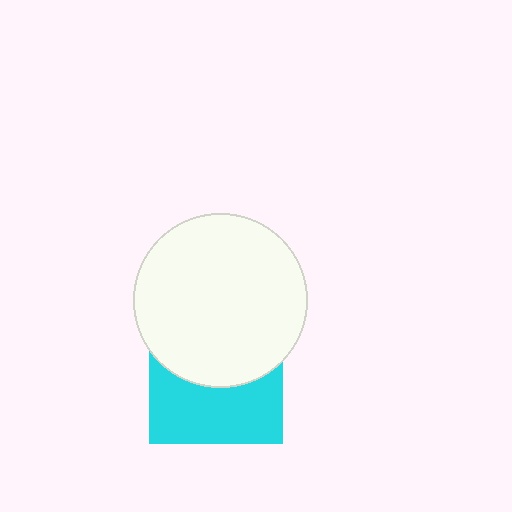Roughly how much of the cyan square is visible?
About half of it is visible (roughly 49%).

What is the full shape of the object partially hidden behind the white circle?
The partially hidden object is a cyan square.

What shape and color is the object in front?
The object in front is a white circle.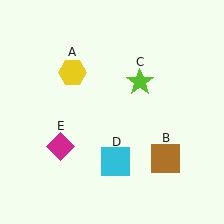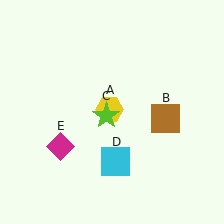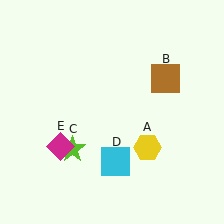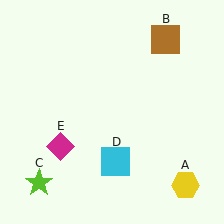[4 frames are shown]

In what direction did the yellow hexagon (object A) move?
The yellow hexagon (object A) moved down and to the right.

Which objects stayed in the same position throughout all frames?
Cyan square (object D) and magenta diamond (object E) remained stationary.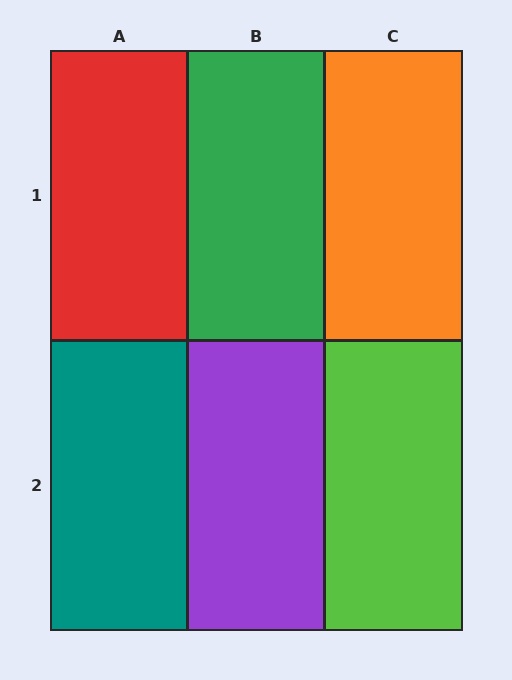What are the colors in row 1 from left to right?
Red, green, orange.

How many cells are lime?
1 cell is lime.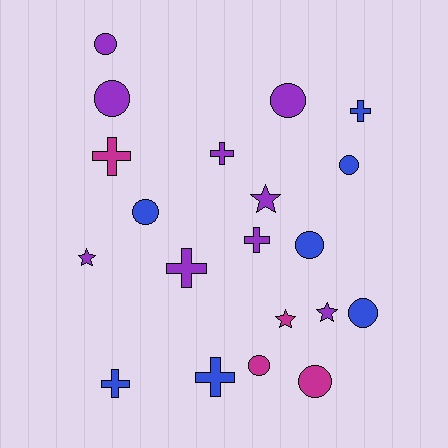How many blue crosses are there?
There are 3 blue crosses.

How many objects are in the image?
There are 20 objects.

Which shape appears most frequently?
Circle, with 9 objects.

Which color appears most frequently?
Purple, with 9 objects.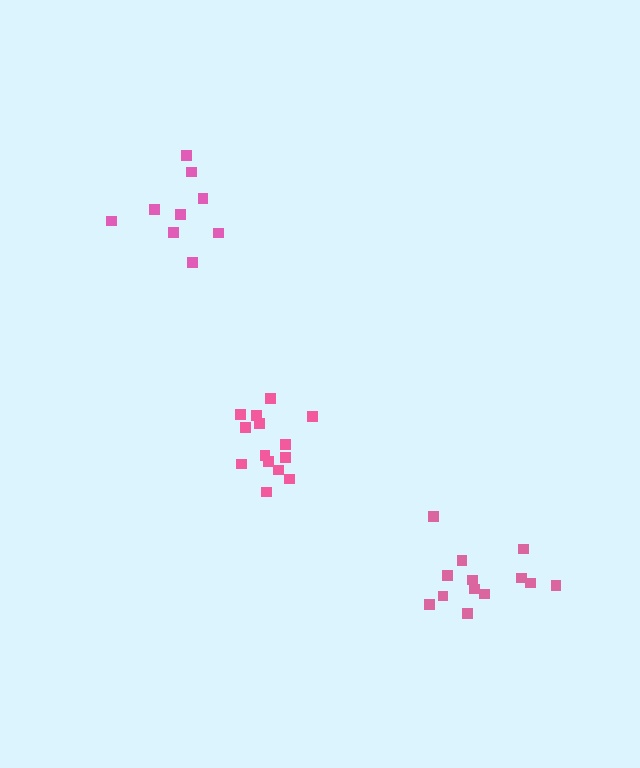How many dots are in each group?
Group 1: 13 dots, Group 2: 14 dots, Group 3: 9 dots (36 total).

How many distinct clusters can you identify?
There are 3 distinct clusters.